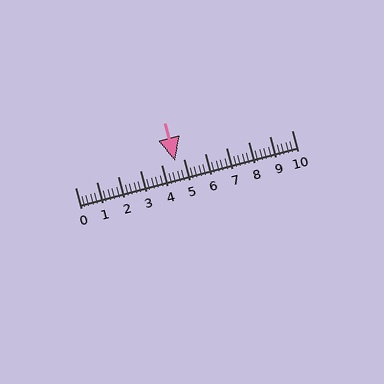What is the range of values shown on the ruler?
The ruler shows values from 0 to 10.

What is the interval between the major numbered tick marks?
The major tick marks are spaced 1 units apart.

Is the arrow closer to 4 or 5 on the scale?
The arrow is closer to 5.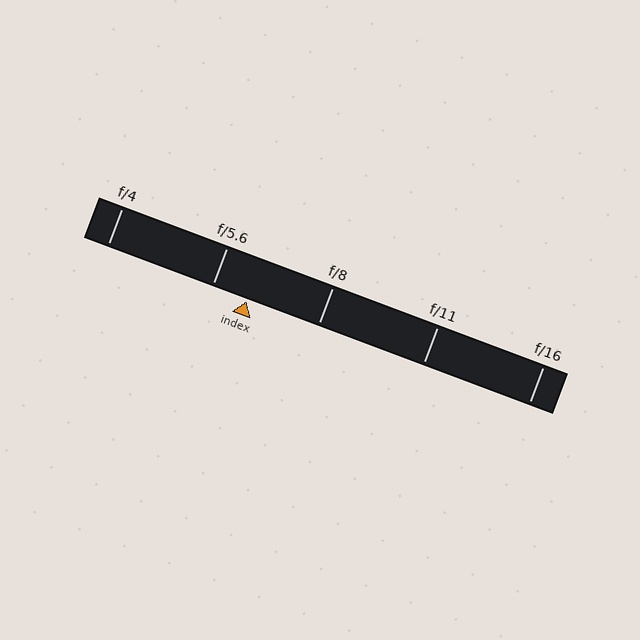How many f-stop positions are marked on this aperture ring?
There are 5 f-stop positions marked.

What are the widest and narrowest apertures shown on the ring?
The widest aperture shown is f/4 and the narrowest is f/16.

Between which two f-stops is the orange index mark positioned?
The index mark is between f/5.6 and f/8.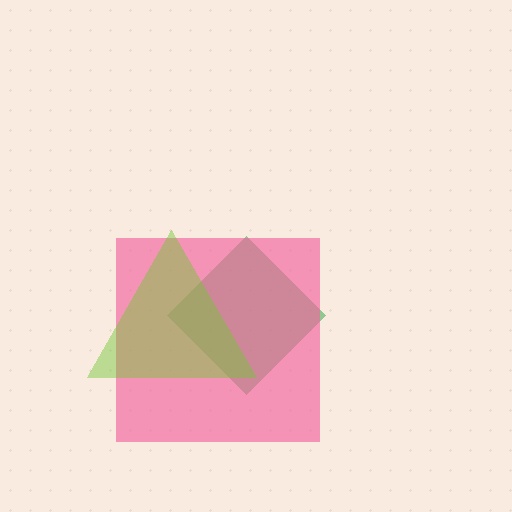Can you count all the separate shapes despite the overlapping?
Yes, there are 3 separate shapes.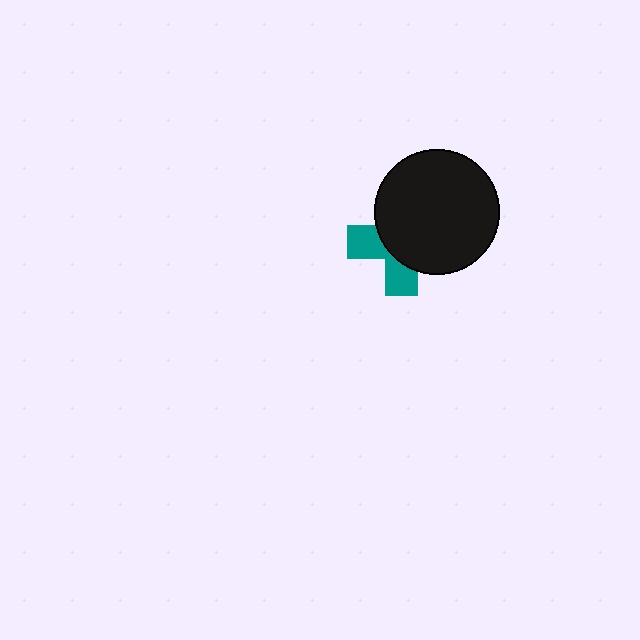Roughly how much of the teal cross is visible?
A small part of it is visible (roughly 37%).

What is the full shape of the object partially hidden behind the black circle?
The partially hidden object is a teal cross.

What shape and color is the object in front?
The object in front is a black circle.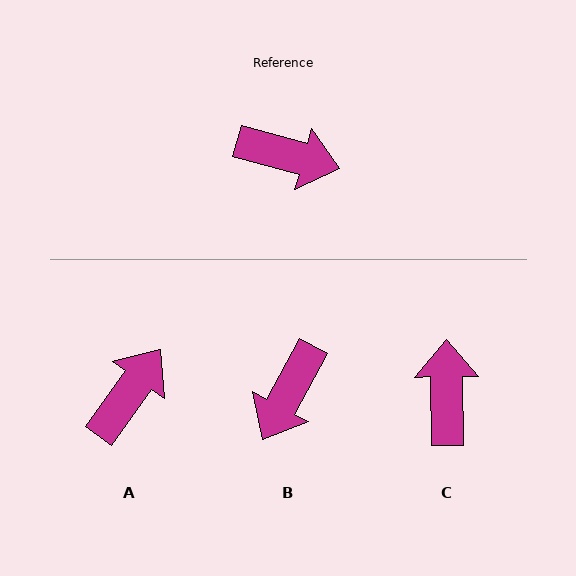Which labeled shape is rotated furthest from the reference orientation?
C, about 106 degrees away.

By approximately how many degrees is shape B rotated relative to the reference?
Approximately 103 degrees clockwise.